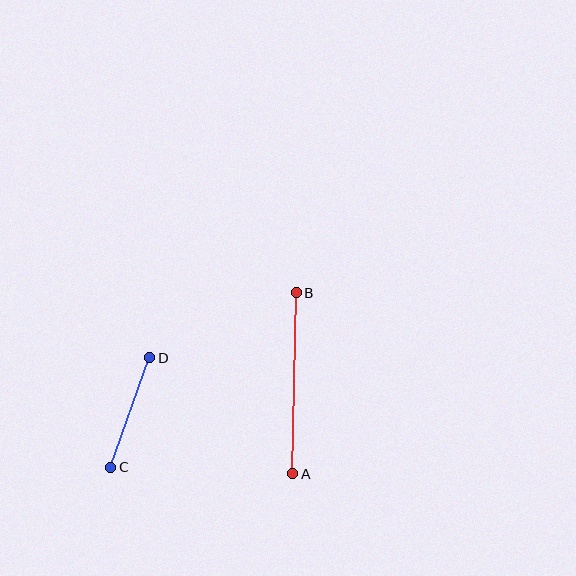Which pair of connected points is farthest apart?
Points A and B are farthest apart.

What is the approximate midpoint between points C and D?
The midpoint is at approximately (130, 413) pixels.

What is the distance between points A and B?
The distance is approximately 181 pixels.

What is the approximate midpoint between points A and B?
The midpoint is at approximately (295, 383) pixels.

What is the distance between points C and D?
The distance is approximately 117 pixels.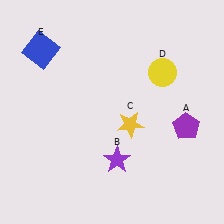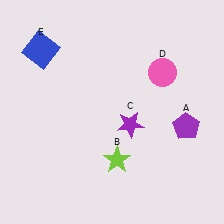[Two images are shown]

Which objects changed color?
B changed from purple to lime. C changed from yellow to purple. D changed from yellow to pink.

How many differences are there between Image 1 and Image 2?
There are 3 differences between the two images.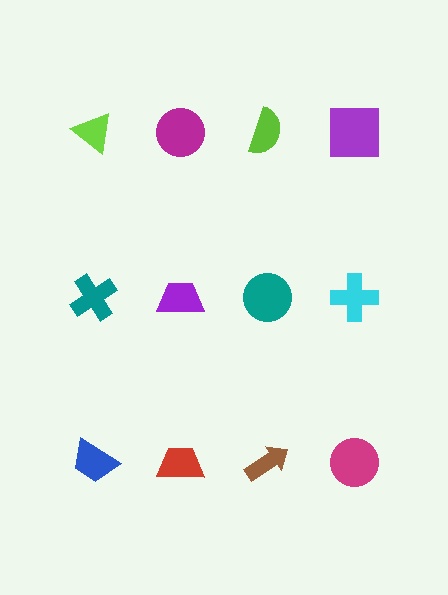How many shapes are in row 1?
4 shapes.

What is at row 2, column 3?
A teal circle.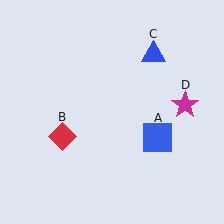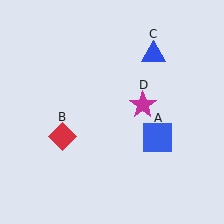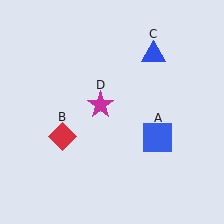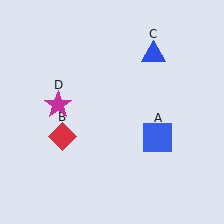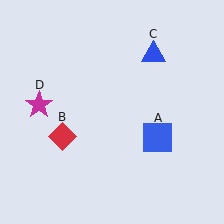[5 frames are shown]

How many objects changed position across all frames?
1 object changed position: magenta star (object D).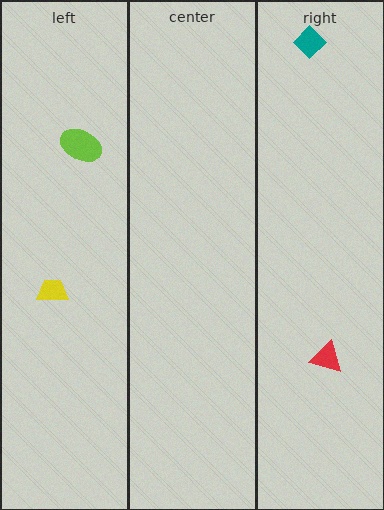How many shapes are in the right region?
2.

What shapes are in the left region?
The yellow trapezoid, the lime ellipse.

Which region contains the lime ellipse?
The left region.